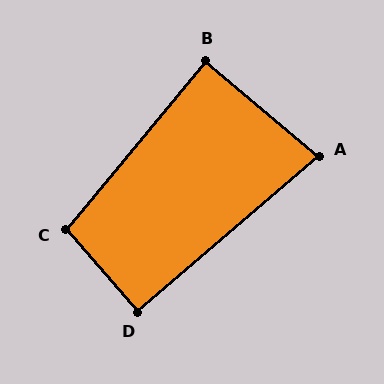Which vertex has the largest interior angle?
C, at approximately 99 degrees.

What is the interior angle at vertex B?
Approximately 90 degrees (approximately right).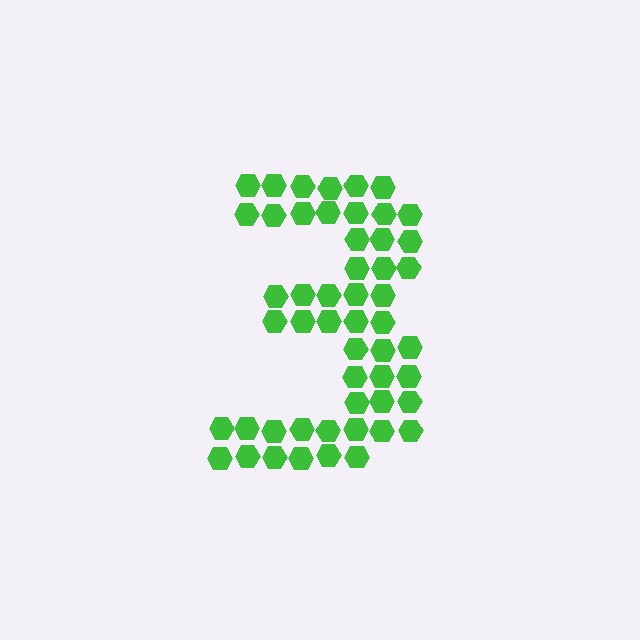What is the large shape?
The large shape is the digit 3.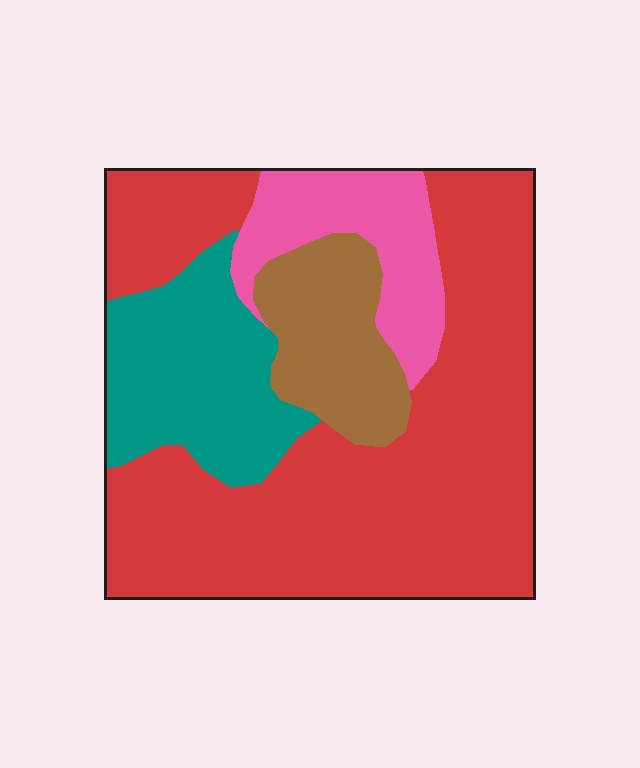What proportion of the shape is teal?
Teal takes up about one sixth (1/6) of the shape.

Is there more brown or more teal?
Teal.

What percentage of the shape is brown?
Brown covers about 10% of the shape.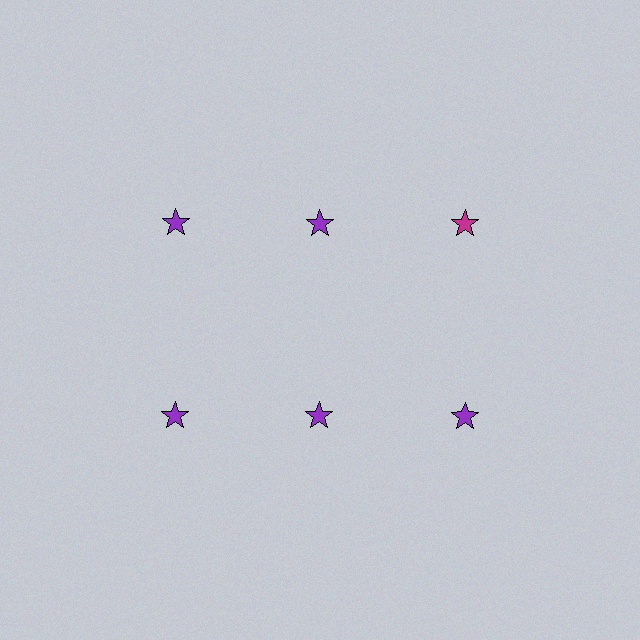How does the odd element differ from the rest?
It has a different color: magenta instead of purple.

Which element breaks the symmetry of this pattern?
The magenta star in the top row, center column breaks the symmetry. All other shapes are purple stars.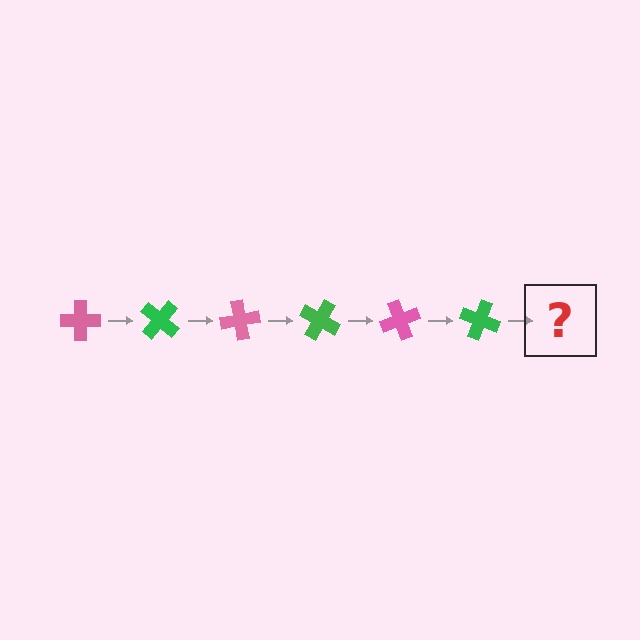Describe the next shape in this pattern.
It should be a pink cross, rotated 240 degrees from the start.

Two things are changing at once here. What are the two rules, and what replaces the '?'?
The two rules are that it rotates 40 degrees each step and the color cycles through pink and green. The '?' should be a pink cross, rotated 240 degrees from the start.